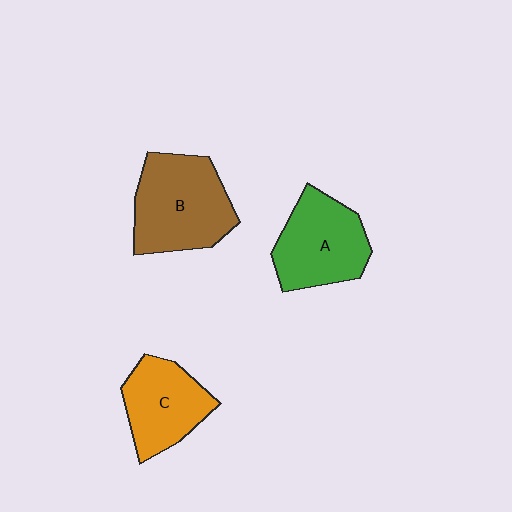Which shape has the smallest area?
Shape C (orange).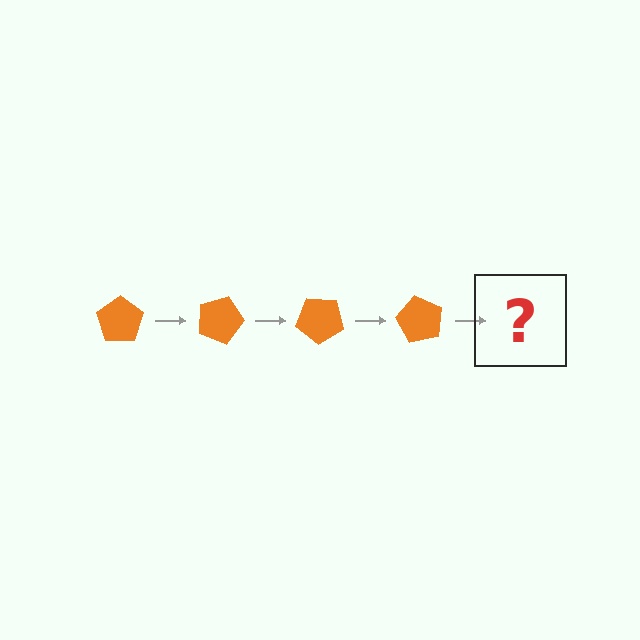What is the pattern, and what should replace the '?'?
The pattern is that the pentagon rotates 20 degrees each step. The '?' should be an orange pentagon rotated 80 degrees.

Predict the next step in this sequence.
The next step is an orange pentagon rotated 80 degrees.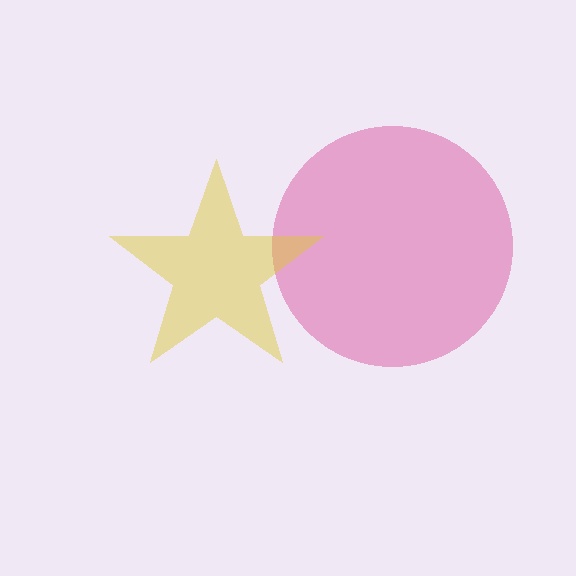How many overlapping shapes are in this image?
There are 2 overlapping shapes in the image.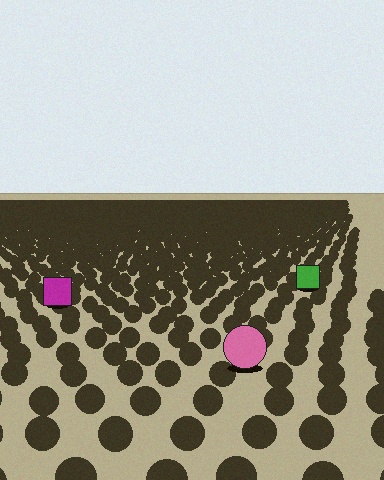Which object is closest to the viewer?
The pink circle is closest. The texture marks near it are larger and more spread out.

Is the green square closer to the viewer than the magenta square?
No. The magenta square is closer — you can tell from the texture gradient: the ground texture is coarser near it.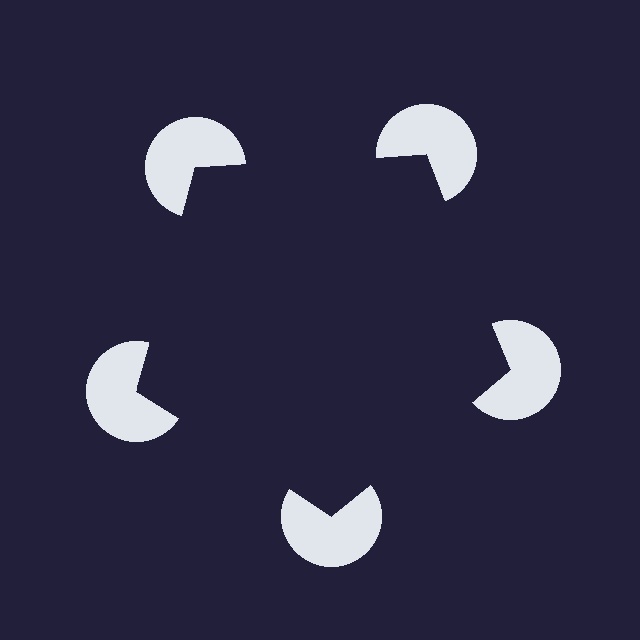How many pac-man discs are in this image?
There are 5 — one at each vertex of the illusory pentagon.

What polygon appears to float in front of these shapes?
An illusory pentagon — its edges are inferred from the aligned wedge cuts in the pac-man discs, not physically drawn.